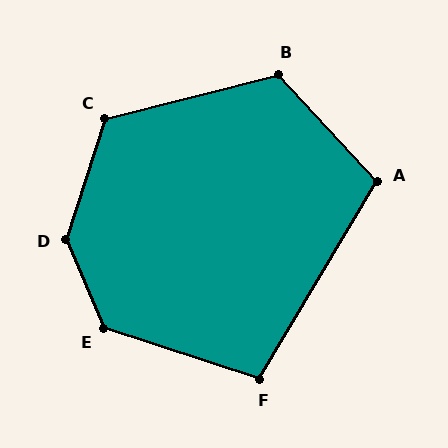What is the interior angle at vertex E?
Approximately 132 degrees (obtuse).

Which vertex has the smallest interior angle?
F, at approximately 103 degrees.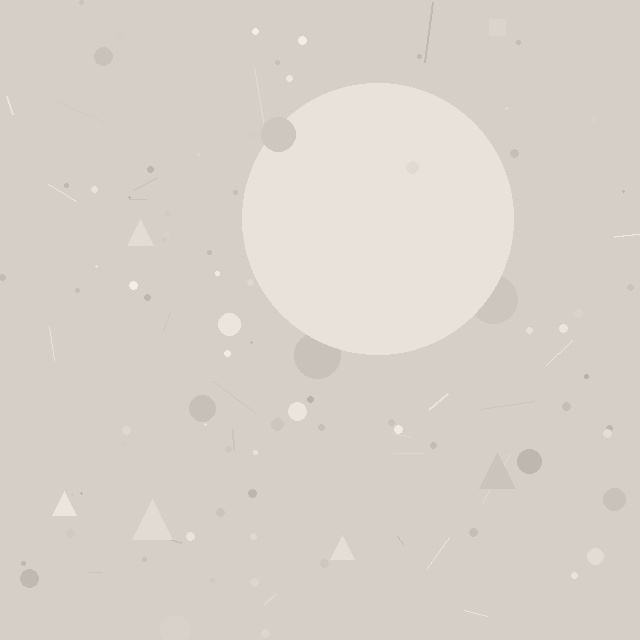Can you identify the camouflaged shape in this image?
The camouflaged shape is a circle.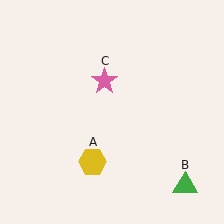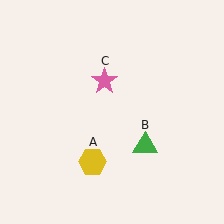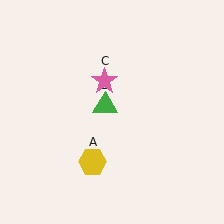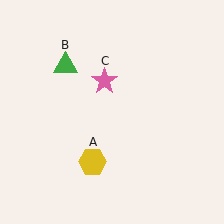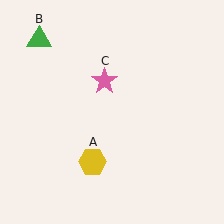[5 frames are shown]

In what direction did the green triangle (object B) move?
The green triangle (object B) moved up and to the left.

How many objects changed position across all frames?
1 object changed position: green triangle (object B).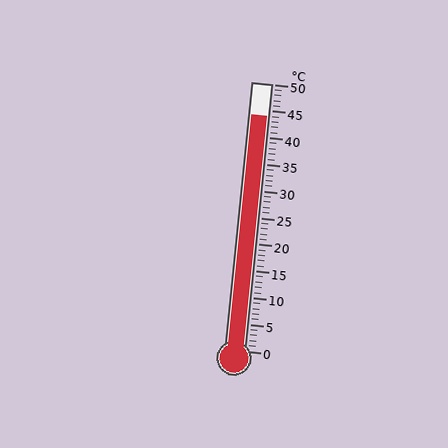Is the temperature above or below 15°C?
The temperature is above 15°C.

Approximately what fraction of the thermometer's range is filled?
The thermometer is filled to approximately 90% of its range.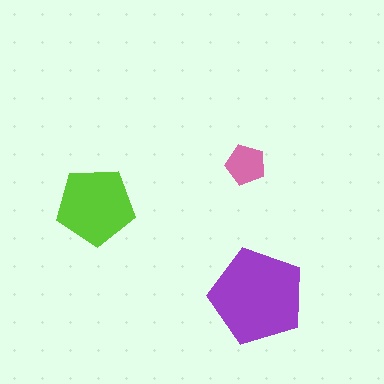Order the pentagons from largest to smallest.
the purple one, the lime one, the pink one.